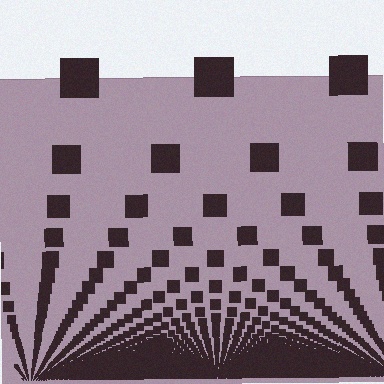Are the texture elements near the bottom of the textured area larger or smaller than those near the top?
Smaller. The gradient is inverted — elements near the bottom are smaller and denser.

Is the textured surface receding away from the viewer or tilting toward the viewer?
The surface appears to tilt toward the viewer. Texture elements get larger and sparser toward the top.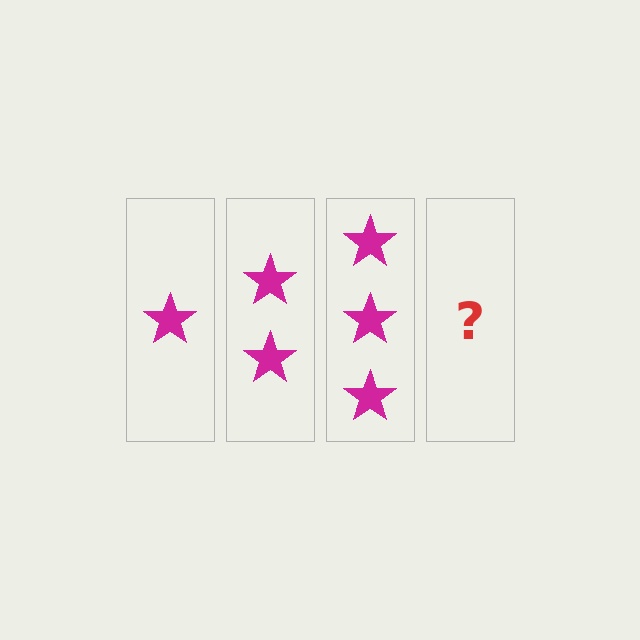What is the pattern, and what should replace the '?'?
The pattern is that each step adds one more star. The '?' should be 4 stars.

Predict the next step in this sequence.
The next step is 4 stars.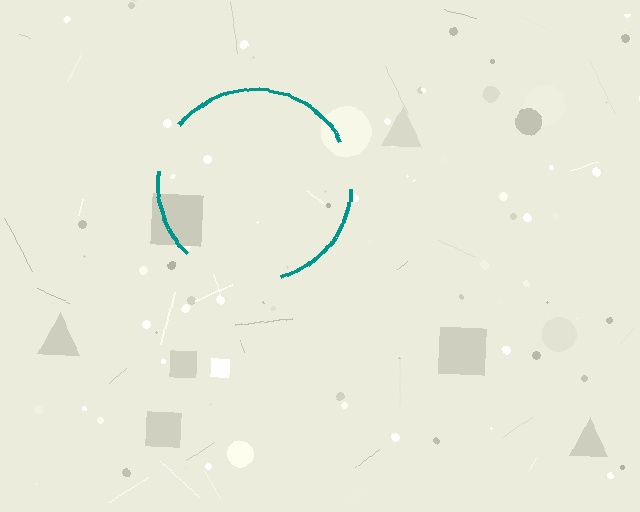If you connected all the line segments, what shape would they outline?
They would outline a circle.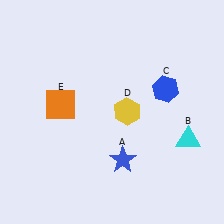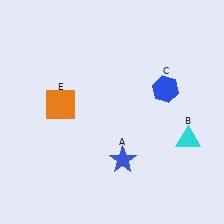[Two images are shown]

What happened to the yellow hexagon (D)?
The yellow hexagon (D) was removed in Image 2. It was in the top-right area of Image 1.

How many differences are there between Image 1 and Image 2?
There is 1 difference between the two images.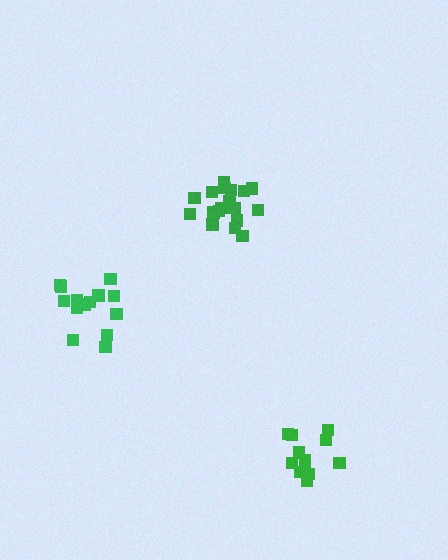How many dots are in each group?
Group 1: 18 dots, Group 2: 13 dots, Group 3: 14 dots (45 total).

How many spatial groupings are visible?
There are 3 spatial groupings.